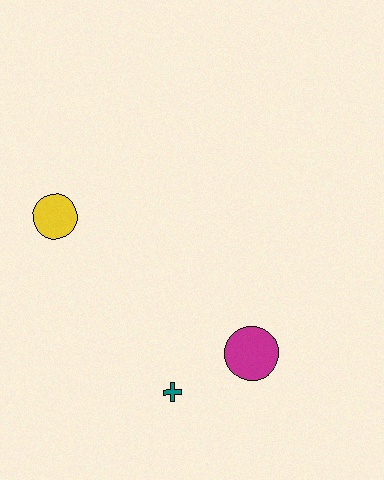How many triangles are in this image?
There are no triangles.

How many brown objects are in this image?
There are no brown objects.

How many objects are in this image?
There are 3 objects.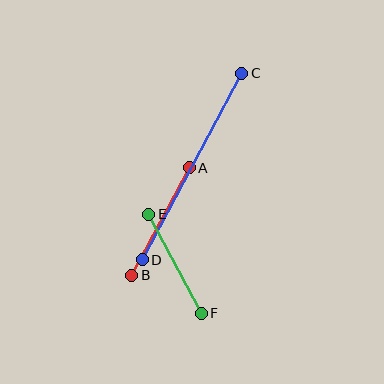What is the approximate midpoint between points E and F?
The midpoint is at approximately (175, 264) pixels.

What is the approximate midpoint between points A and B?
The midpoint is at approximately (160, 221) pixels.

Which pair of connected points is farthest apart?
Points C and D are farthest apart.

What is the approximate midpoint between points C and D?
The midpoint is at approximately (192, 166) pixels.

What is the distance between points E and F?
The distance is approximately 112 pixels.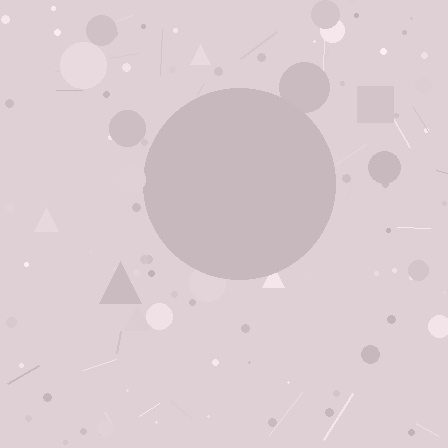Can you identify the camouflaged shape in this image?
The camouflaged shape is a circle.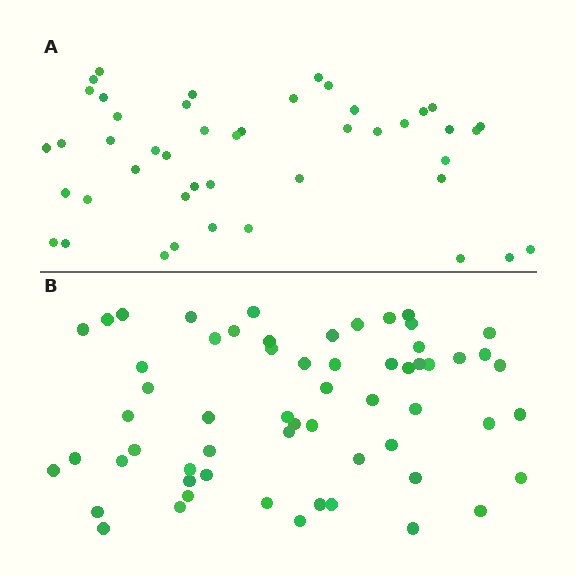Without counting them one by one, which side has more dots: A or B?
Region B (the bottom region) has more dots.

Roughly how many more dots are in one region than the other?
Region B has approximately 15 more dots than region A.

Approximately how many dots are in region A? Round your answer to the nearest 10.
About 40 dots. (The exact count is 45, which rounds to 40.)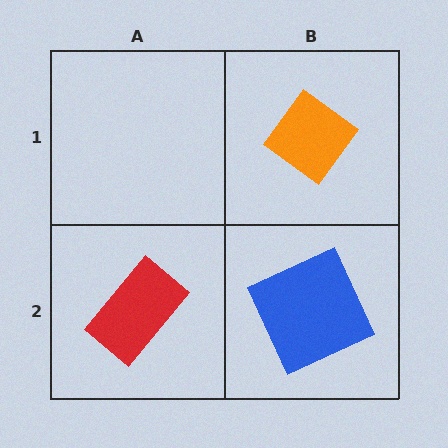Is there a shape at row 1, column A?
No, that cell is empty.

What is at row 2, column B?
A blue square.